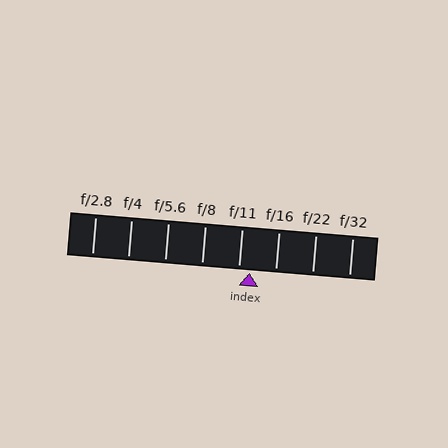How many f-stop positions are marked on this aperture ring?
There are 8 f-stop positions marked.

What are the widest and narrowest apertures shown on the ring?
The widest aperture shown is f/2.8 and the narrowest is f/32.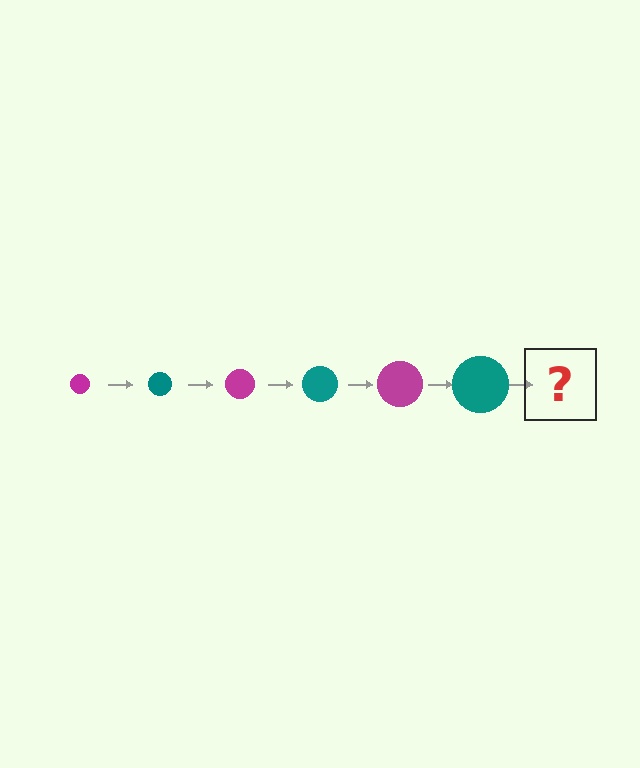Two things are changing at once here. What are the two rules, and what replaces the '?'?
The two rules are that the circle grows larger each step and the color cycles through magenta and teal. The '?' should be a magenta circle, larger than the previous one.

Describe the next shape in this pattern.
It should be a magenta circle, larger than the previous one.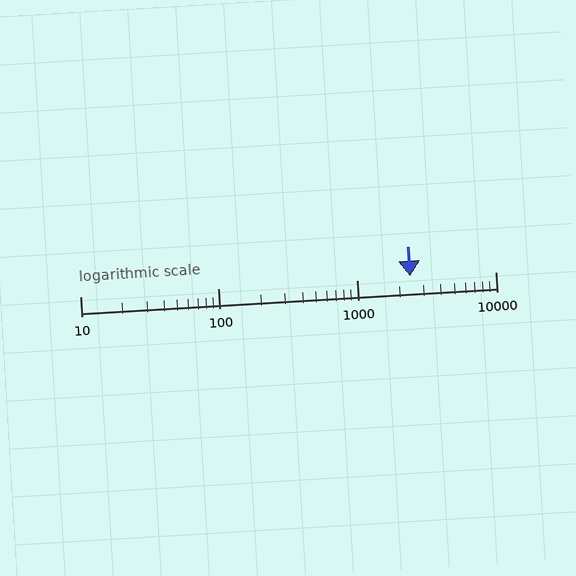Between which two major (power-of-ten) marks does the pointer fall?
The pointer is between 1000 and 10000.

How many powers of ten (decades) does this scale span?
The scale spans 3 decades, from 10 to 10000.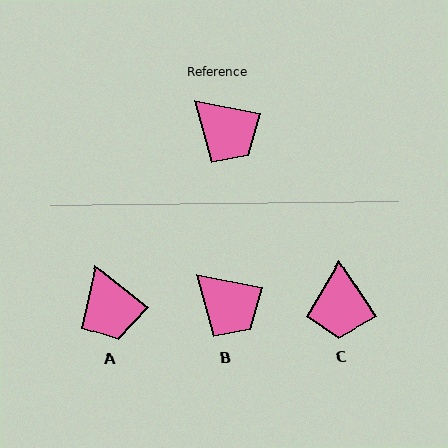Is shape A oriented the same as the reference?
No, it is off by about 28 degrees.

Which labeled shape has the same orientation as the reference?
B.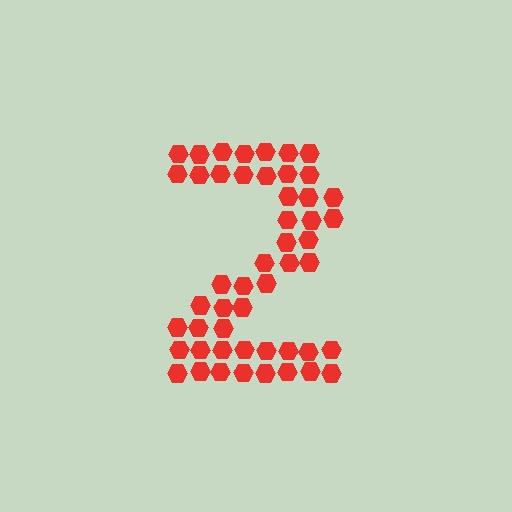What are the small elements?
The small elements are hexagons.